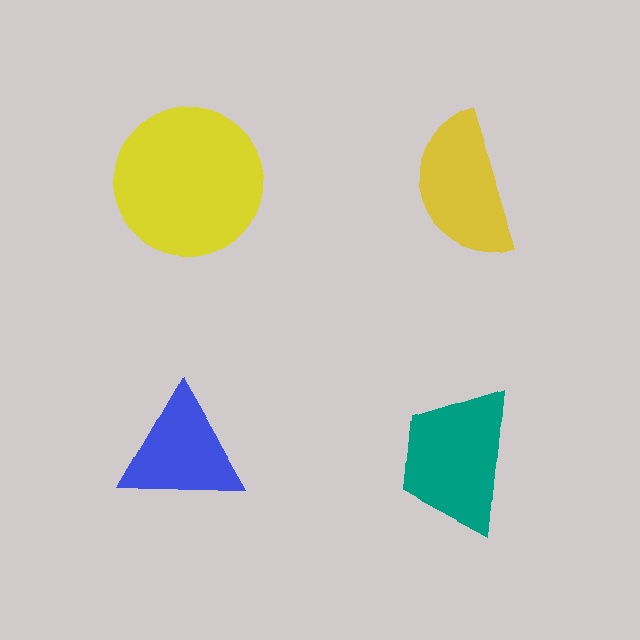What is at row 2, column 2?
A teal trapezoid.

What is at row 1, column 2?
A yellow semicircle.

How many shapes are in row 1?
2 shapes.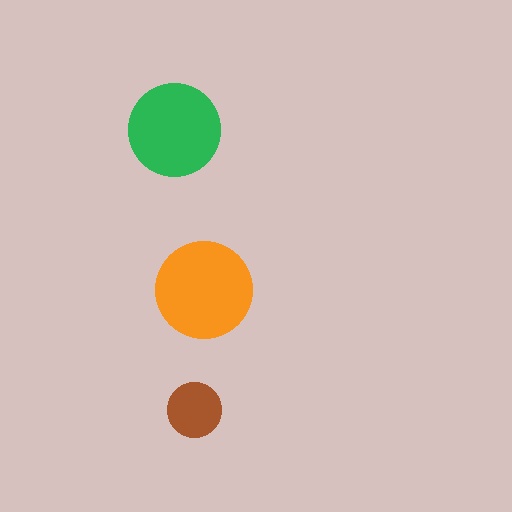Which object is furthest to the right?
The orange circle is rightmost.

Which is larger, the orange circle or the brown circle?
The orange one.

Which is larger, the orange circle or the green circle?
The orange one.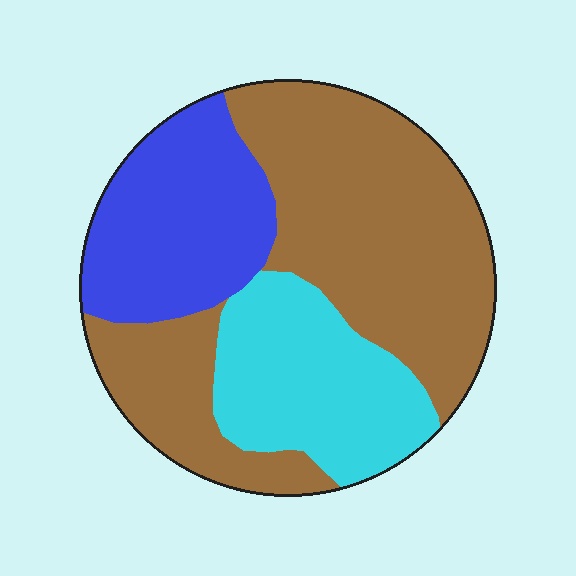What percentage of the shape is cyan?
Cyan covers roughly 25% of the shape.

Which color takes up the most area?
Brown, at roughly 55%.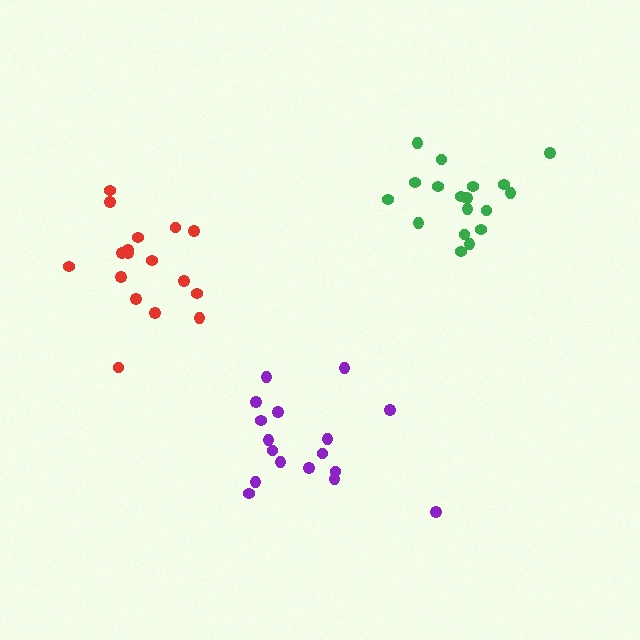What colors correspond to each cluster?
The clusters are colored: purple, red, green.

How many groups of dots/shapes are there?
There are 3 groups.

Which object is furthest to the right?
The green cluster is rightmost.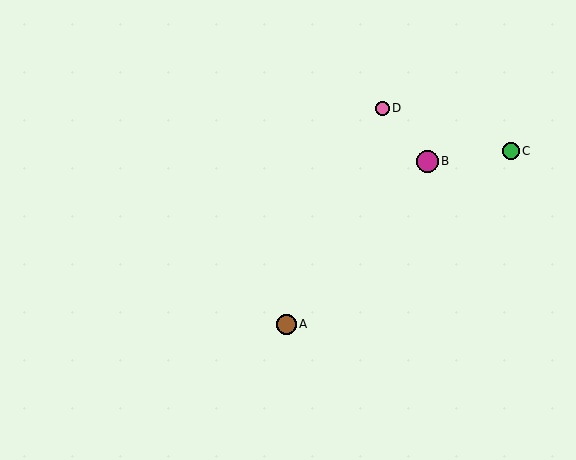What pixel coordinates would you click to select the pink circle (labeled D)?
Click at (383, 108) to select the pink circle D.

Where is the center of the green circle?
The center of the green circle is at (511, 151).